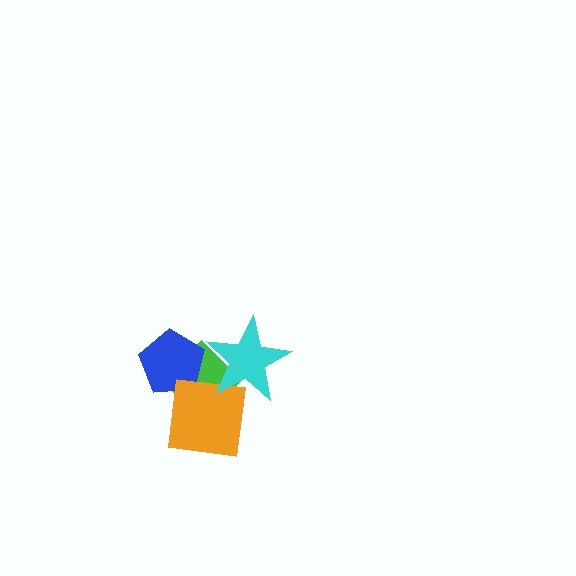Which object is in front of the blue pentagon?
The orange square is in front of the blue pentagon.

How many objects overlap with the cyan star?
2 objects overlap with the cyan star.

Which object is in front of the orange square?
The cyan star is in front of the orange square.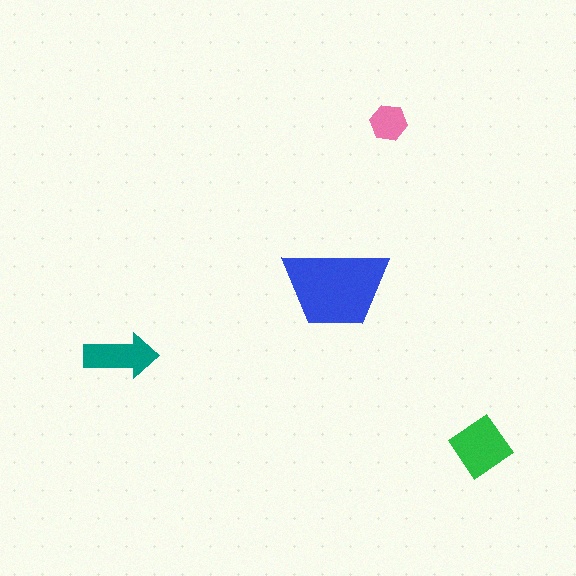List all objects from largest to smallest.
The blue trapezoid, the green diamond, the teal arrow, the pink hexagon.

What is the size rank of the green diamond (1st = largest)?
2nd.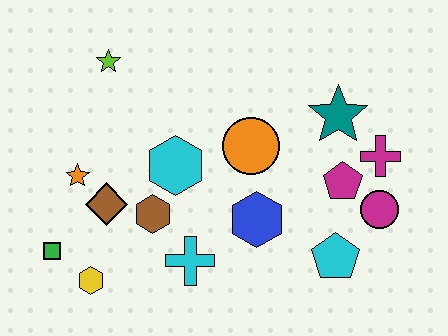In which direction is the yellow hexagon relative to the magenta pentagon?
The yellow hexagon is to the left of the magenta pentagon.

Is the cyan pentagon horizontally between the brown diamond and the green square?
No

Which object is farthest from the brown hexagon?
The magenta cross is farthest from the brown hexagon.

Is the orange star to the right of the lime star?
No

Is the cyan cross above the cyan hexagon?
No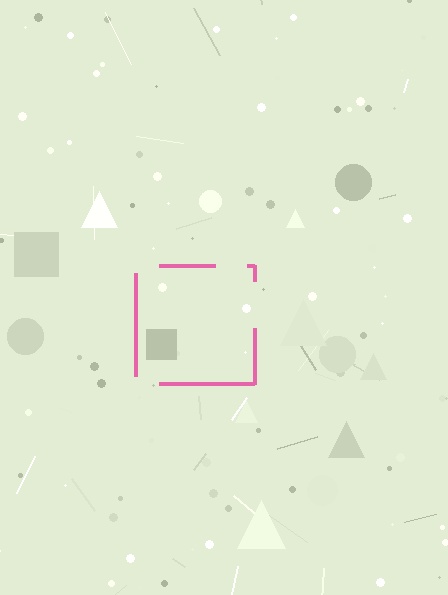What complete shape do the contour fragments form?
The contour fragments form a square.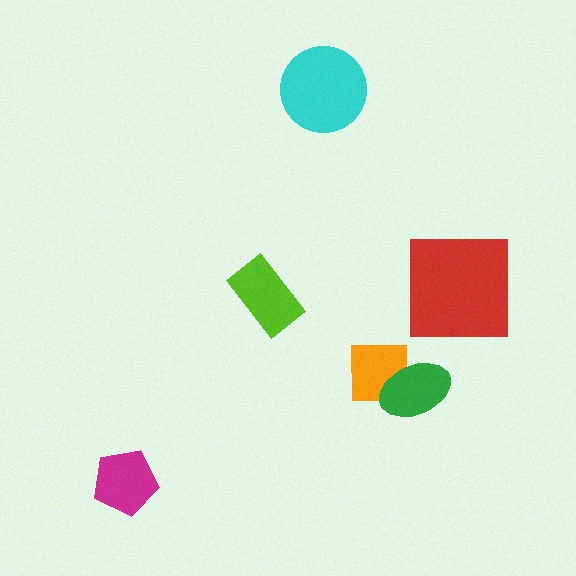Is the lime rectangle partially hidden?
No, no other shape covers it.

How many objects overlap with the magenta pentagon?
0 objects overlap with the magenta pentagon.